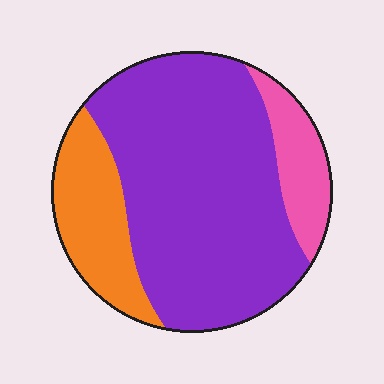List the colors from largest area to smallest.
From largest to smallest: purple, orange, pink.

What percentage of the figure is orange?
Orange covers about 20% of the figure.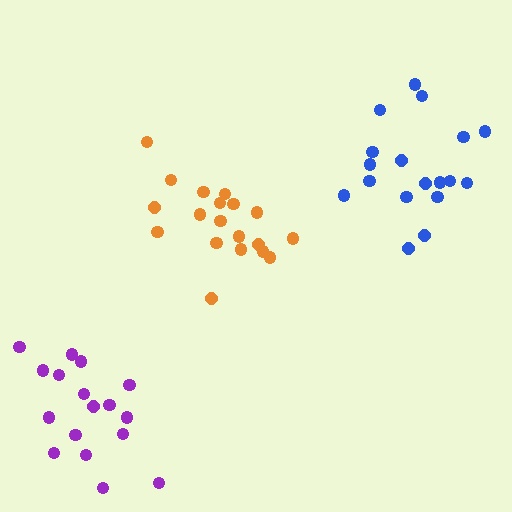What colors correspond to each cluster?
The clusters are colored: orange, blue, purple.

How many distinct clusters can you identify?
There are 3 distinct clusters.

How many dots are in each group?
Group 1: 19 dots, Group 2: 18 dots, Group 3: 17 dots (54 total).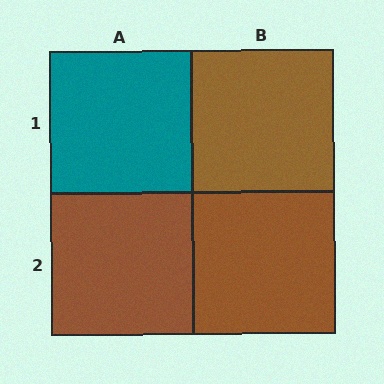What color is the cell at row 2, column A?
Brown.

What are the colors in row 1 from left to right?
Teal, brown.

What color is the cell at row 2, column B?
Brown.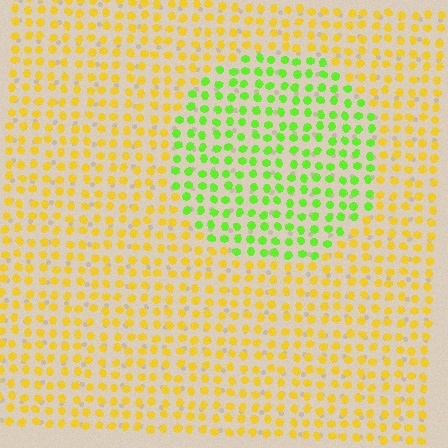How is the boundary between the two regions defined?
The boundary is defined purely by a slight shift in hue (about 55 degrees). Spacing, size, and orientation are identical on both sides.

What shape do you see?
I see a circle.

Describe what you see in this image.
The image is filled with small yellow elements in a uniform arrangement. A circle-shaped region is visible where the elements are tinted to a slightly different hue, forming a subtle color boundary.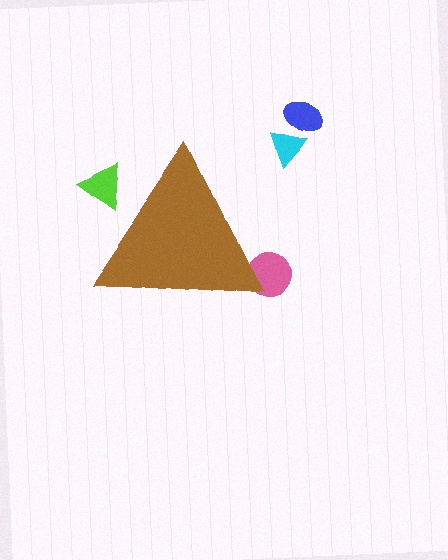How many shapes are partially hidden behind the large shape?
2 shapes are partially hidden.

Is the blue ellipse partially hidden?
No, the blue ellipse is fully visible.